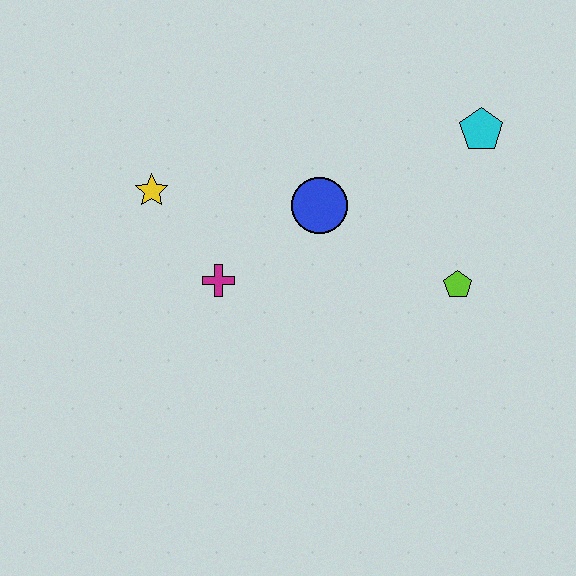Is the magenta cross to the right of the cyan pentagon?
No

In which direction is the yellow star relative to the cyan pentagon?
The yellow star is to the left of the cyan pentagon.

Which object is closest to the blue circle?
The magenta cross is closest to the blue circle.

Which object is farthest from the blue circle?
The cyan pentagon is farthest from the blue circle.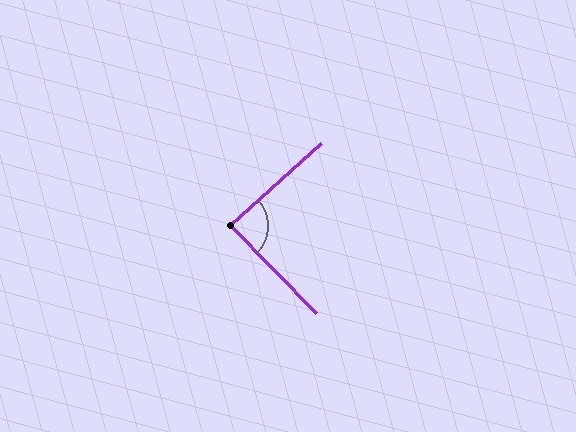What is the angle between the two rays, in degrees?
Approximately 88 degrees.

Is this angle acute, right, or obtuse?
It is approximately a right angle.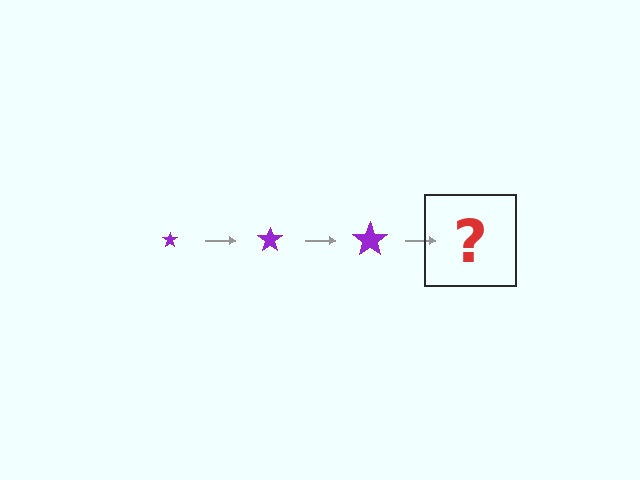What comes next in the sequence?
The next element should be a purple star, larger than the previous one.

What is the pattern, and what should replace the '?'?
The pattern is that the star gets progressively larger each step. The '?' should be a purple star, larger than the previous one.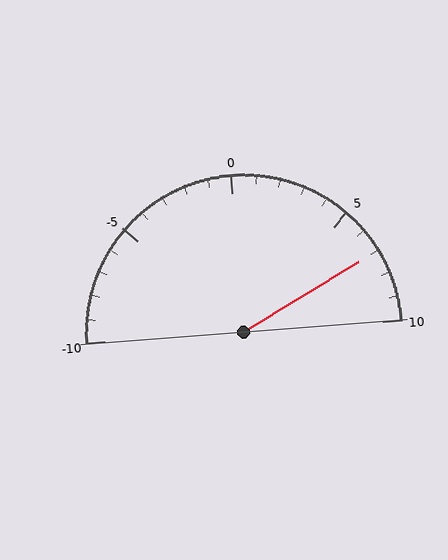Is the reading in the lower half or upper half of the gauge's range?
The reading is in the upper half of the range (-10 to 10).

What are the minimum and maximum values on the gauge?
The gauge ranges from -10 to 10.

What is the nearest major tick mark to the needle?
The nearest major tick mark is 5.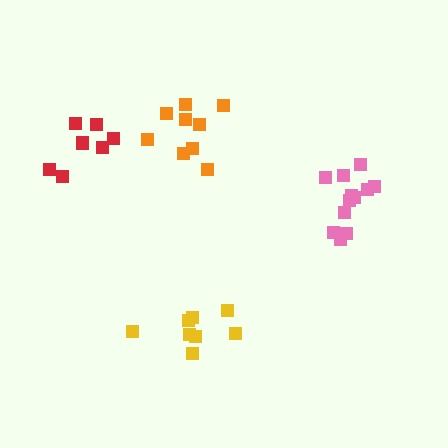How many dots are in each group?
Group 1: 8 dots, Group 2: 9 dots, Group 3: 12 dots, Group 4: 8 dots (37 total).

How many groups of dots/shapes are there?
There are 4 groups.